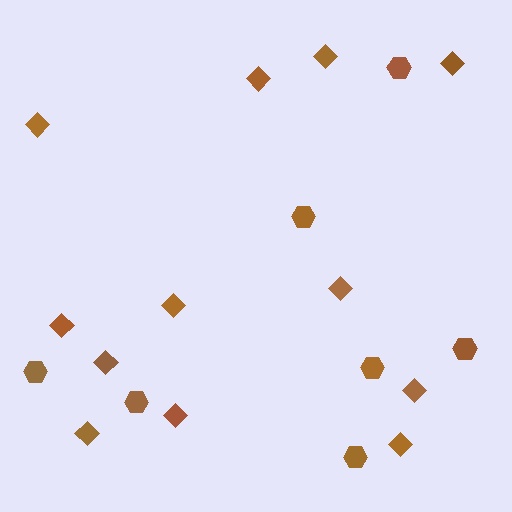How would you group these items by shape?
There are 2 groups: one group of hexagons (7) and one group of diamonds (12).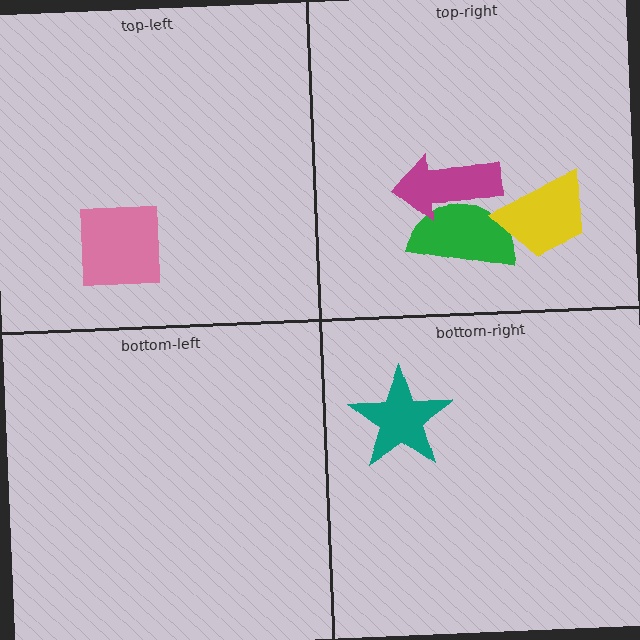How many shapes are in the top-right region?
3.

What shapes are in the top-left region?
The pink square.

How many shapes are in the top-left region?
1.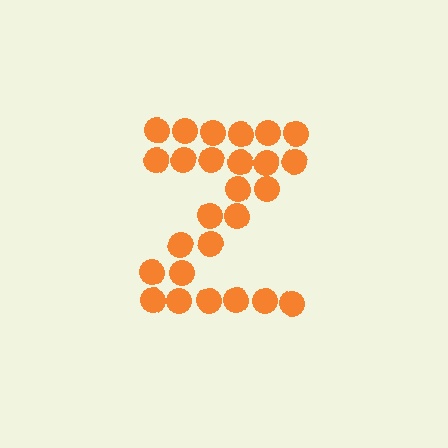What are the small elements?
The small elements are circles.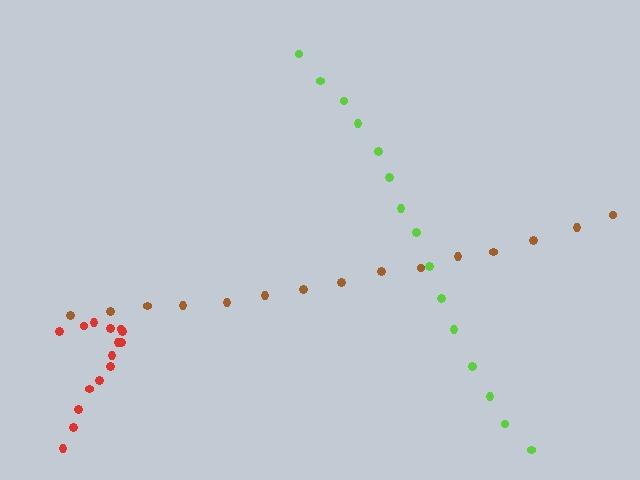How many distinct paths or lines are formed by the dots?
There are 3 distinct paths.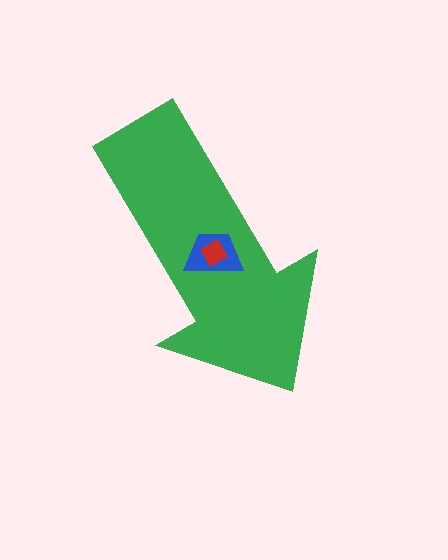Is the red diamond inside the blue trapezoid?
Yes.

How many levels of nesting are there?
3.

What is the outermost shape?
The green arrow.